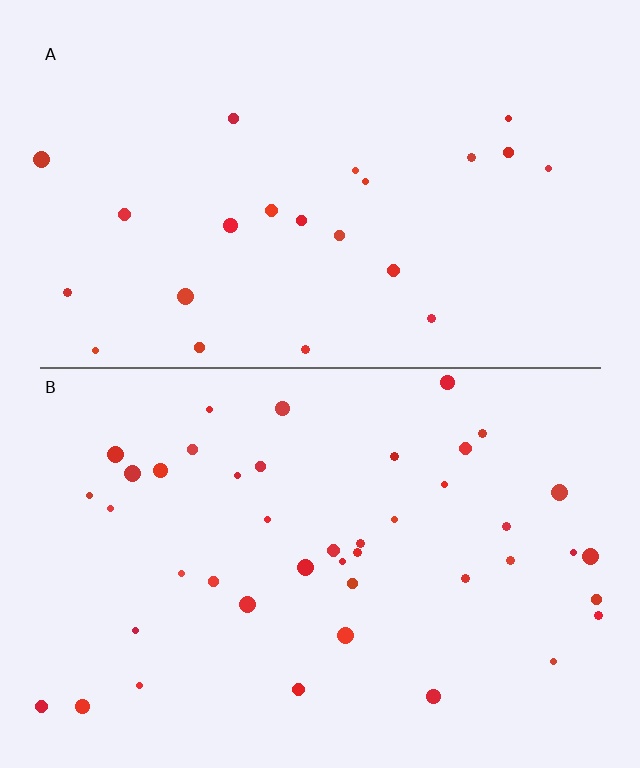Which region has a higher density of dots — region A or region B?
B (the bottom).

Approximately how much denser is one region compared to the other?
Approximately 1.9× — region B over region A.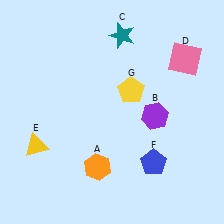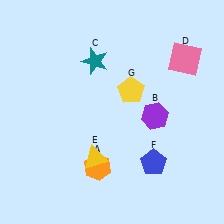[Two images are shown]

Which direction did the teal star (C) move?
The teal star (C) moved left.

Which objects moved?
The objects that moved are: the teal star (C), the yellow triangle (E).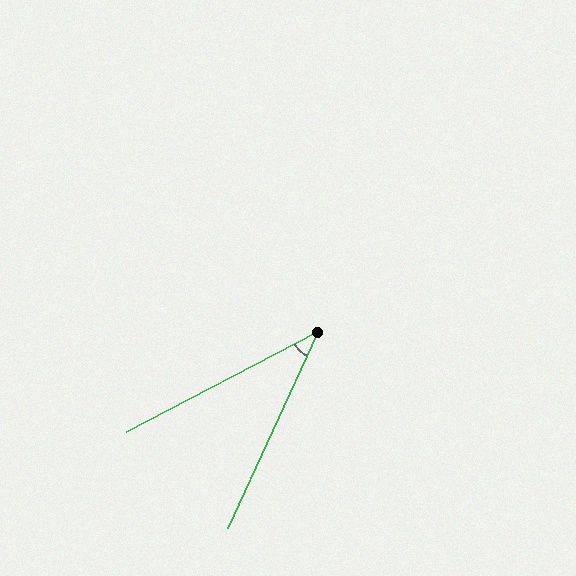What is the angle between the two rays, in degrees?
Approximately 38 degrees.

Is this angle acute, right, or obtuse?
It is acute.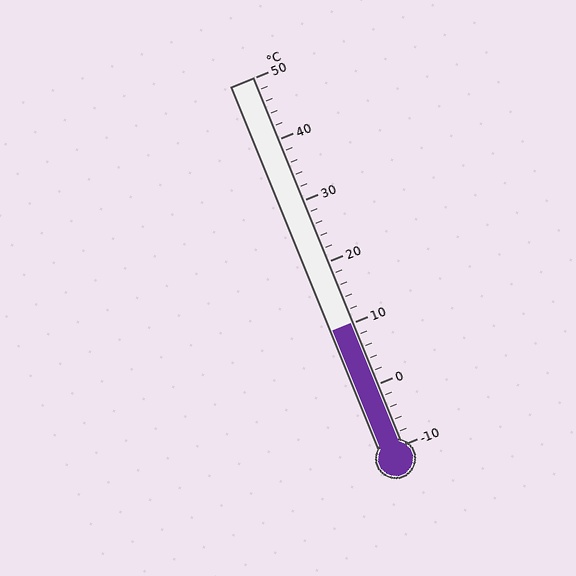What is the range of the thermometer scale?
The thermometer scale ranges from -10°C to 50°C.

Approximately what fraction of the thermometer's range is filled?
The thermometer is filled to approximately 35% of its range.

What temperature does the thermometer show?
The thermometer shows approximately 10°C.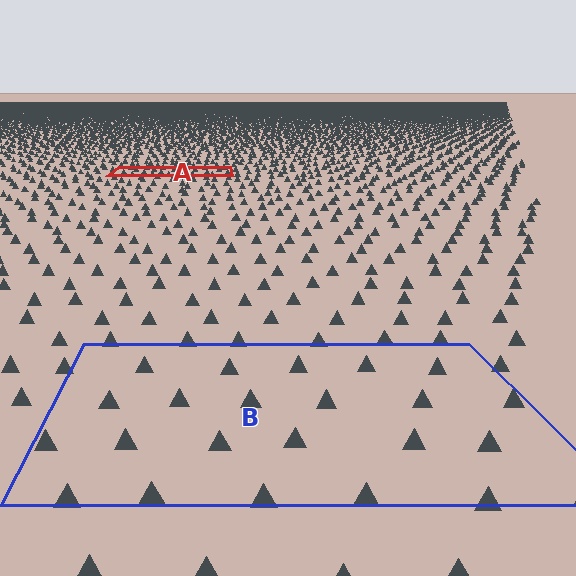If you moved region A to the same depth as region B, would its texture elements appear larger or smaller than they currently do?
They would appear larger. At a closer depth, the same texture elements are projected at a bigger on-screen size.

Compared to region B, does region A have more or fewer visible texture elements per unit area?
Region A has more texture elements per unit area — they are packed more densely because it is farther away.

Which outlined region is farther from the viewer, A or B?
Region A is farther from the viewer — the texture elements inside it appear smaller and more densely packed.